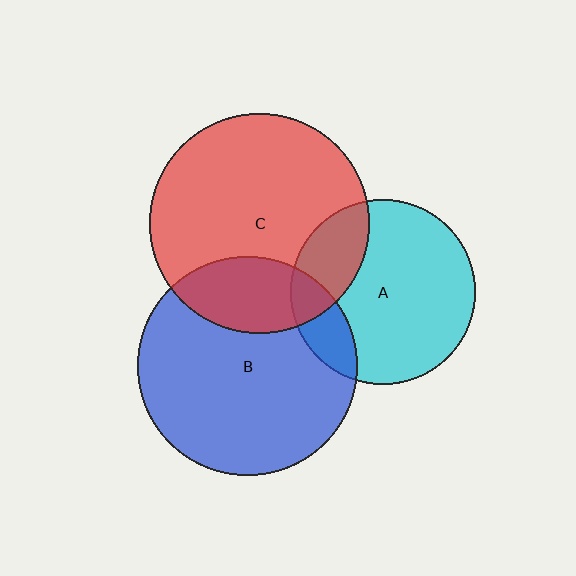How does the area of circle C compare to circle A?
Approximately 1.4 times.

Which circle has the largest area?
Circle C (red).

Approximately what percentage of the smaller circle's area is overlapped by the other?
Approximately 25%.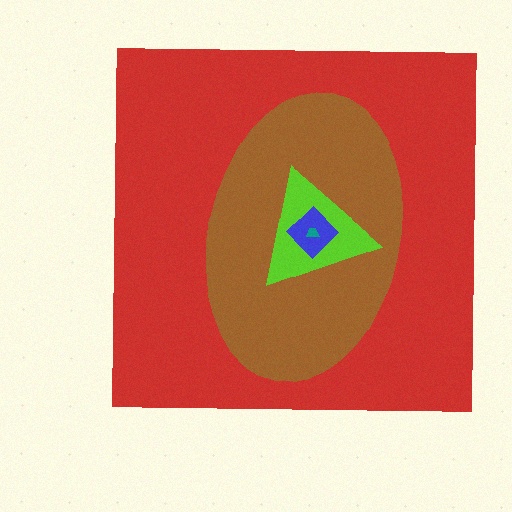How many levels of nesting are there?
5.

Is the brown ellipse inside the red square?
Yes.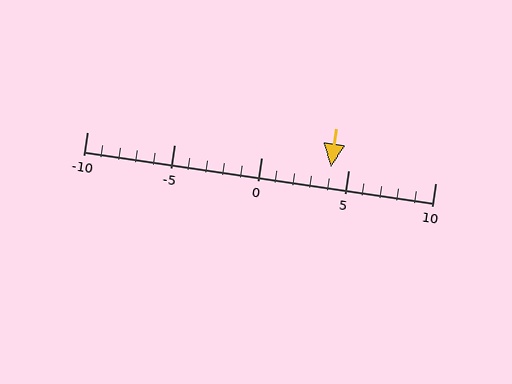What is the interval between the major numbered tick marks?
The major tick marks are spaced 5 units apart.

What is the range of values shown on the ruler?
The ruler shows values from -10 to 10.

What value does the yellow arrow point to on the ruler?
The yellow arrow points to approximately 4.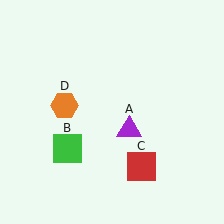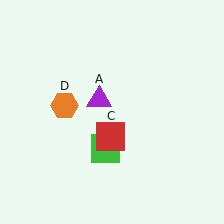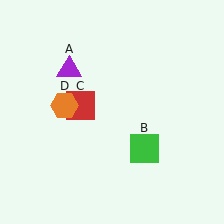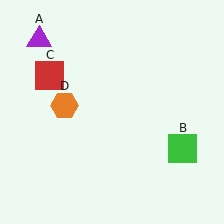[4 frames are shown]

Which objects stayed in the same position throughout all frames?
Orange hexagon (object D) remained stationary.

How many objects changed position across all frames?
3 objects changed position: purple triangle (object A), green square (object B), red square (object C).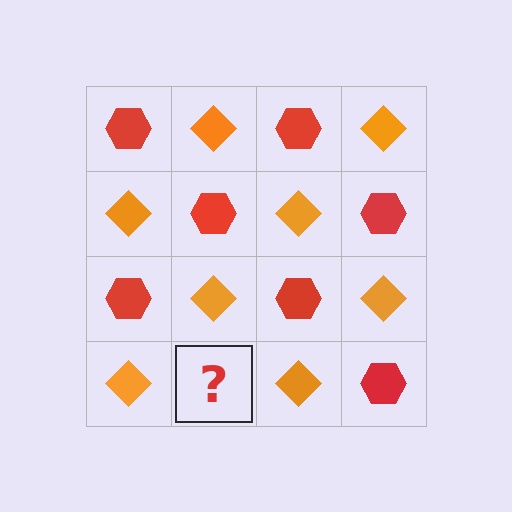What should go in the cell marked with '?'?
The missing cell should contain a red hexagon.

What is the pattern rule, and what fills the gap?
The rule is that it alternates red hexagon and orange diamond in a checkerboard pattern. The gap should be filled with a red hexagon.